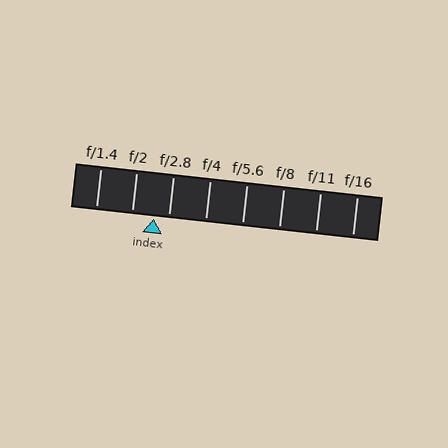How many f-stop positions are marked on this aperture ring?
There are 8 f-stop positions marked.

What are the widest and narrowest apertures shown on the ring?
The widest aperture shown is f/1.4 and the narrowest is f/16.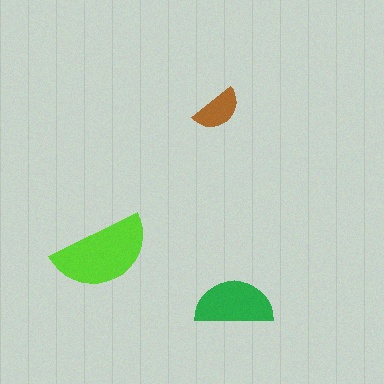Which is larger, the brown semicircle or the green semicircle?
The green one.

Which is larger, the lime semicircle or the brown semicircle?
The lime one.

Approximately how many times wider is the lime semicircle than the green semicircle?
About 1.5 times wider.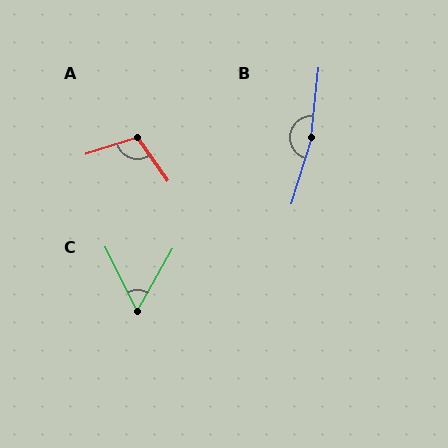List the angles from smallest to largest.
C (55°), A (108°), B (169°).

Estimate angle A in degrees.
Approximately 108 degrees.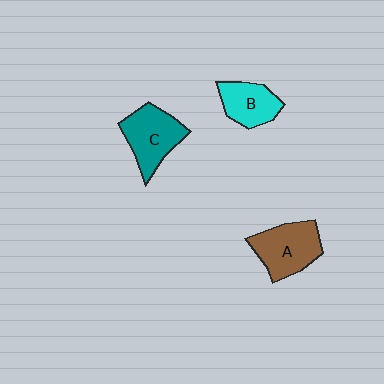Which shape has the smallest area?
Shape B (cyan).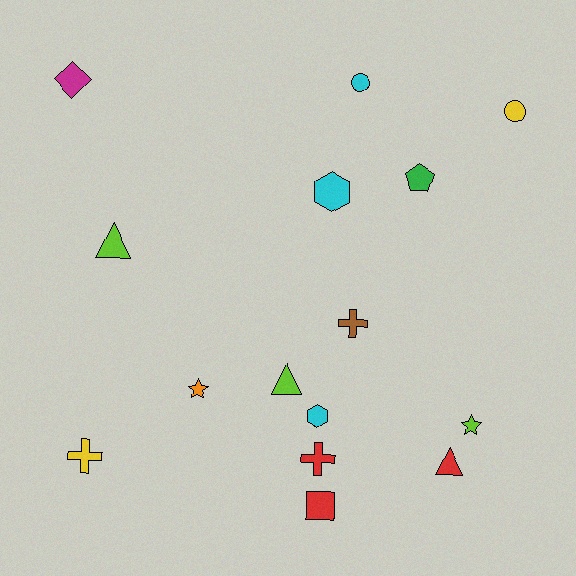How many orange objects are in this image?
There is 1 orange object.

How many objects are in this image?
There are 15 objects.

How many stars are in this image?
There are 2 stars.